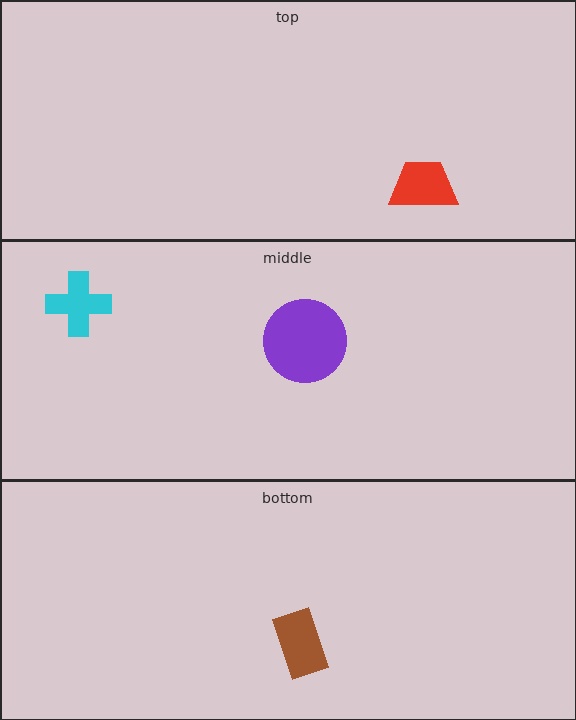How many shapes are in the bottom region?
1.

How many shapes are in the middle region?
2.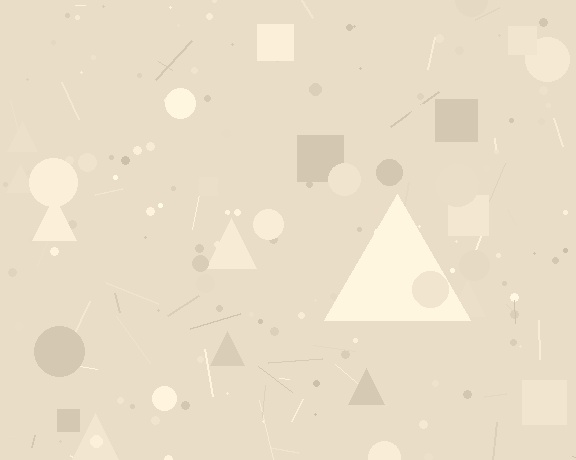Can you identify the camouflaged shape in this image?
The camouflaged shape is a triangle.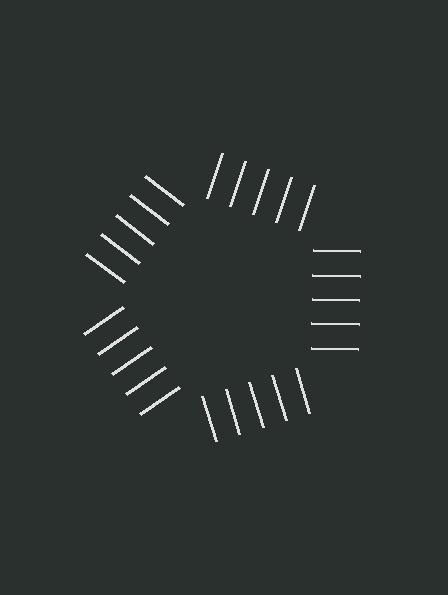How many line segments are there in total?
25 — 5 along each of the 5 edges.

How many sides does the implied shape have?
5 sides — the line-ends trace a pentagon.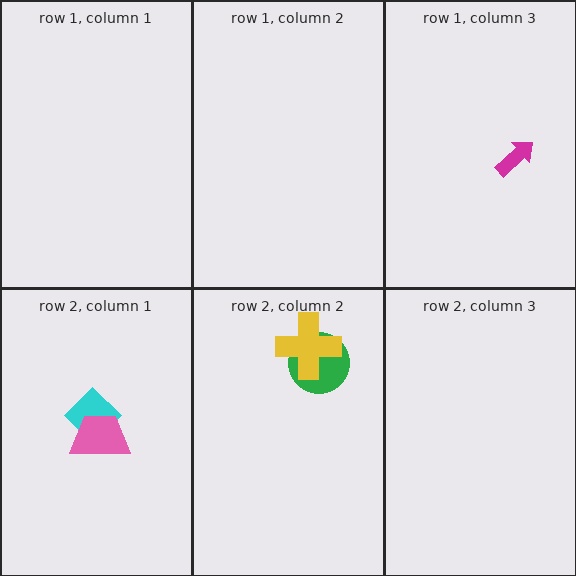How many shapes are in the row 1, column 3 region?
1.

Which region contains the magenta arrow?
The row 1, column 3 region.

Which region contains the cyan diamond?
The row 2, column 1 region.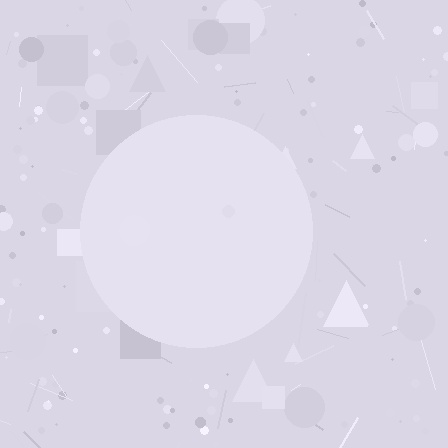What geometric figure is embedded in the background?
A circle is embedded in the background.